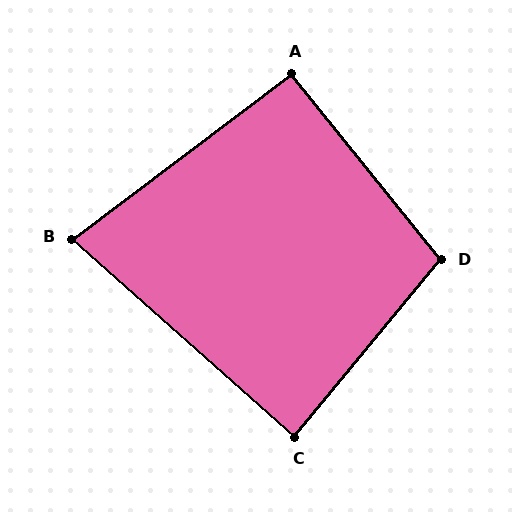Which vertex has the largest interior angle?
D, at approximately 102 degrees.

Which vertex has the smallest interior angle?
B, at approximately 78 degrees.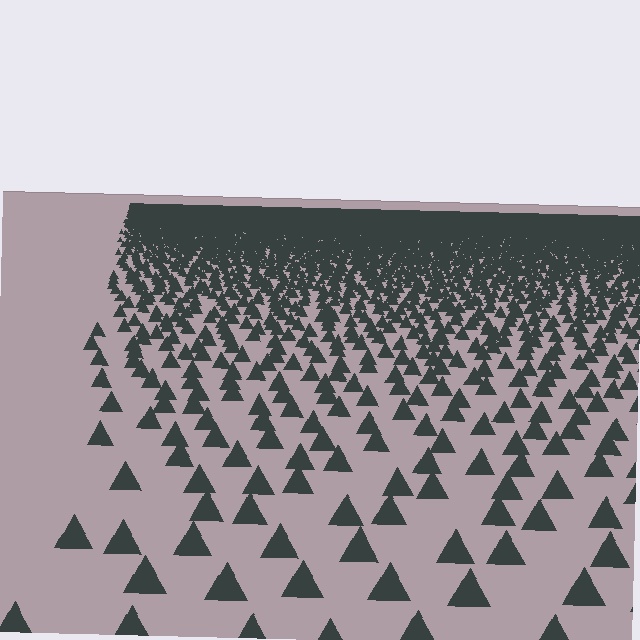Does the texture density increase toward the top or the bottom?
Density increases toward the top.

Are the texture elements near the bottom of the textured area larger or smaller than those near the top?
Larger. Near the bottom, elements are closer to the viewer and appear at a bigger on-screen size.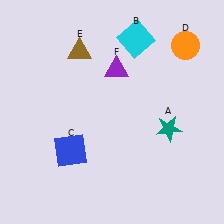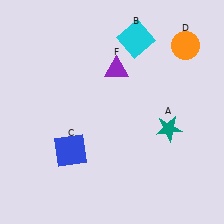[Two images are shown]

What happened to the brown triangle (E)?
The brown triangle (E) was removed in Image 2. It was in the top-left area of Image 1.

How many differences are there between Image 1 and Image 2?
There is 1 difference between the two images.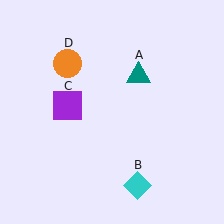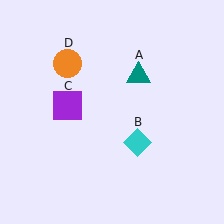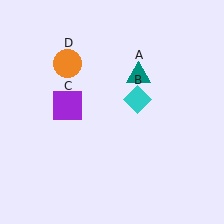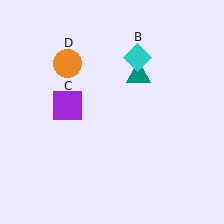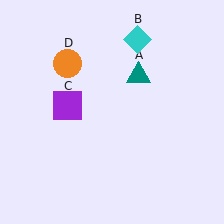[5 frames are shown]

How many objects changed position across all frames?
1 object changed position: cyan diamond (object B).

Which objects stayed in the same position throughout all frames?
Teal triangle (object A) and purple square (object C) and orange circle (object D) remained stationary.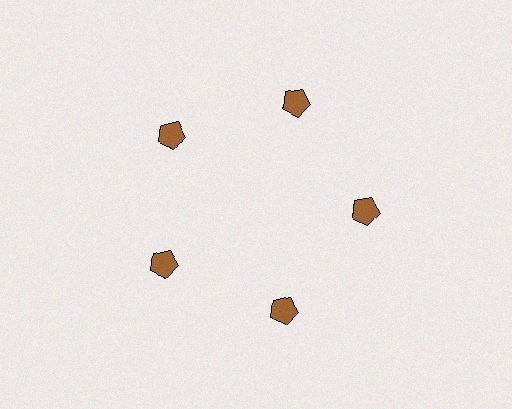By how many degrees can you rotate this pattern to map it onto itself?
The pattern maps onto itself every 72 degrees of rotation.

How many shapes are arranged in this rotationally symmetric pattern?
There are 5 shapes, arranged in 5 groups of 1.